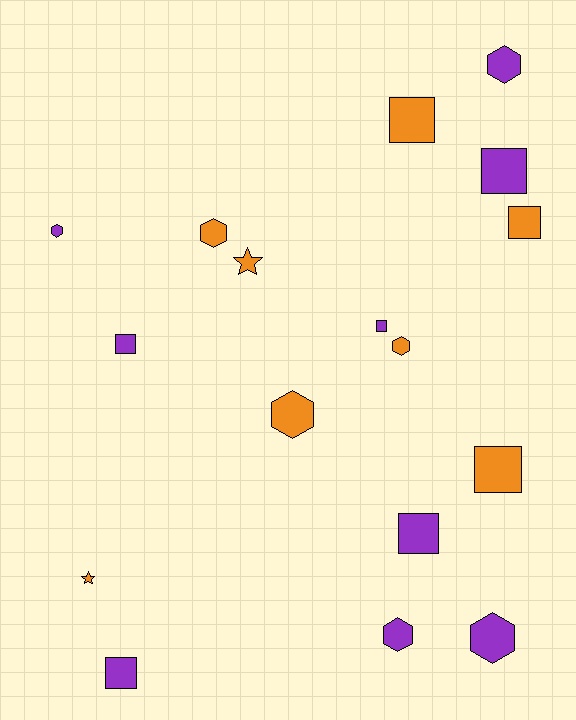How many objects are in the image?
There are 17 objects.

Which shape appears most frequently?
Square, with 8 objects.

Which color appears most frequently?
Purple, with 9 objects.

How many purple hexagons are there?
There are 4 purple hexagons.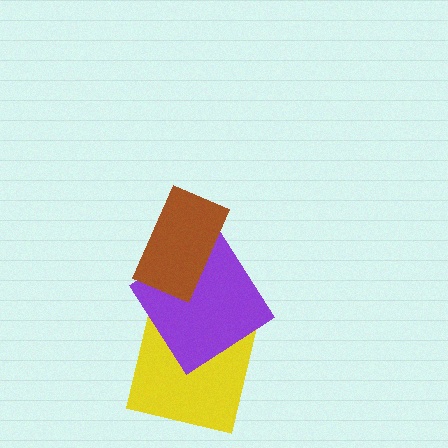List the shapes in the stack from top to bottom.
From top to bottom: the brown rectangle, the purple diamond, the yellow square.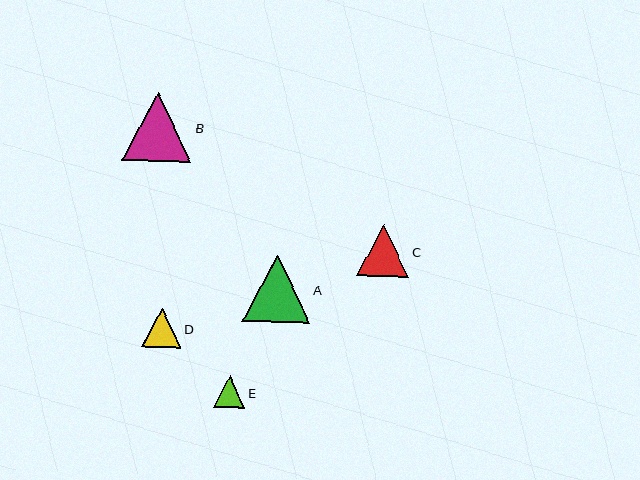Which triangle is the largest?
Triangle B is the largest with a size of approximately 70 pixels.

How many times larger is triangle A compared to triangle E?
Triangle A is approximately 2.1 times the size of triangle E.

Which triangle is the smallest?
Triangle E is the smallest with a size of approximately 32 pixels.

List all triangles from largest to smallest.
From largest to smallest: B, A, C, D, E.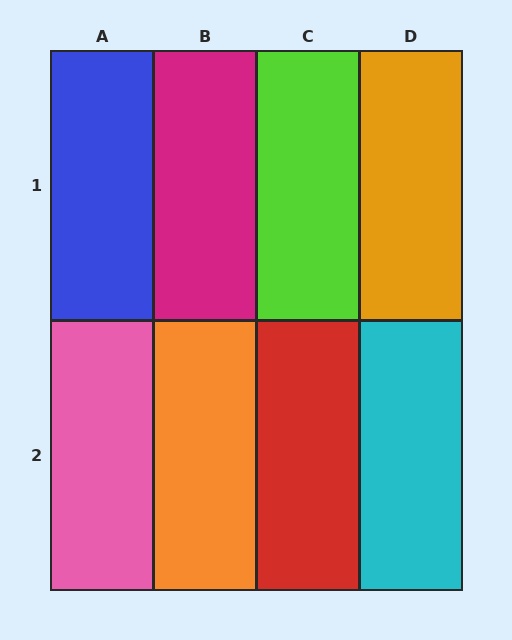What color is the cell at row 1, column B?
Magenta.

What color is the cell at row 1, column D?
Orange.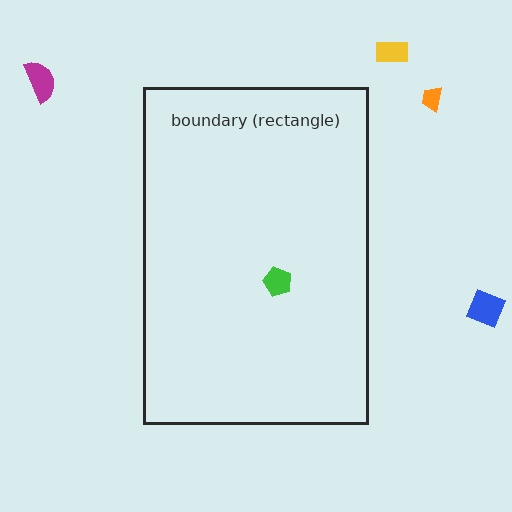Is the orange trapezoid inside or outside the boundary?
Outside.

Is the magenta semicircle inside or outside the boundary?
Outside.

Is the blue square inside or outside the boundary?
Outside.